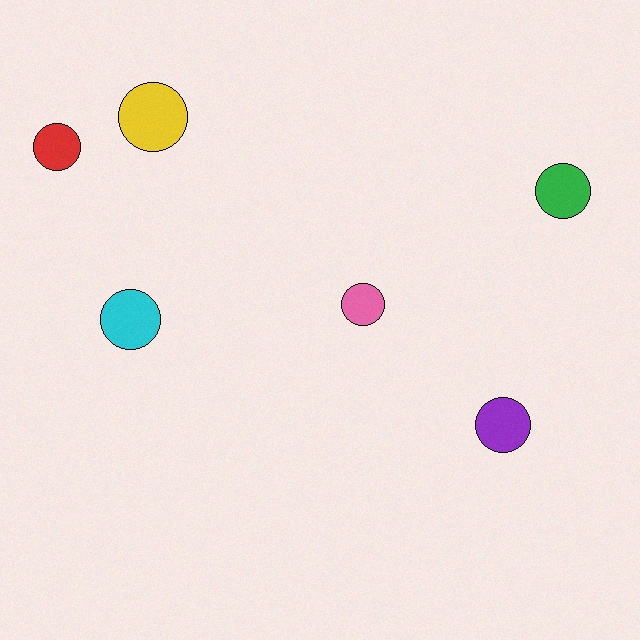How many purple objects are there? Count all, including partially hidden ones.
There is 1 purple object.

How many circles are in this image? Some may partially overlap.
There are 6 circles.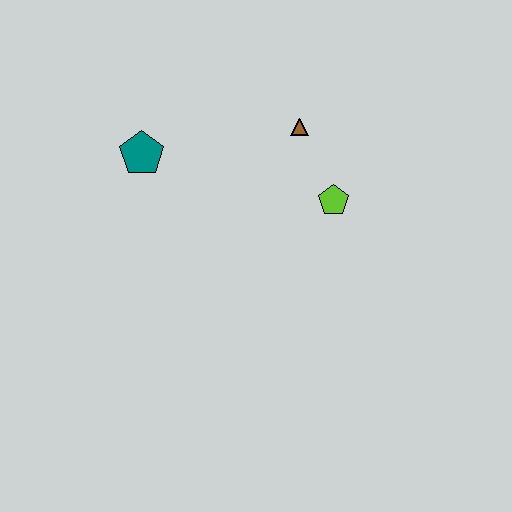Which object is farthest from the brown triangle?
The teal pentagon is farthest from the brown triangle.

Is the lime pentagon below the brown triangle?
Yes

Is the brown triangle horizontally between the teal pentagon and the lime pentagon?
Yes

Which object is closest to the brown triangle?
The lime pentagon is closest to the brown triangle.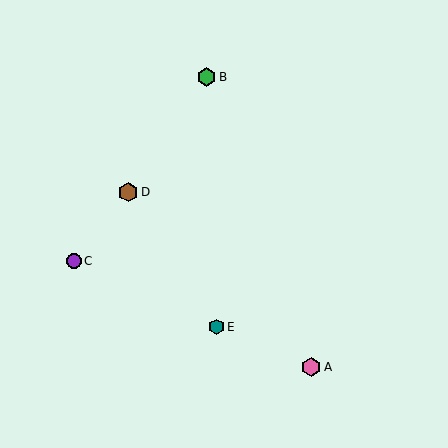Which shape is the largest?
The brown hexagon (labeled D) is the largest.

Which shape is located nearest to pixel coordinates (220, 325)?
The teal hexagon (labeled E) at (217, 327) is nearest to that location.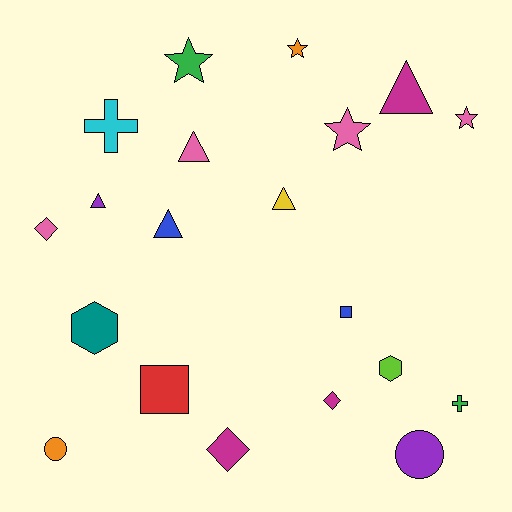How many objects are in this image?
There are 20 objects.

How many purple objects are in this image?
There are 2 purple objects.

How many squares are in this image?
There are 2 squares.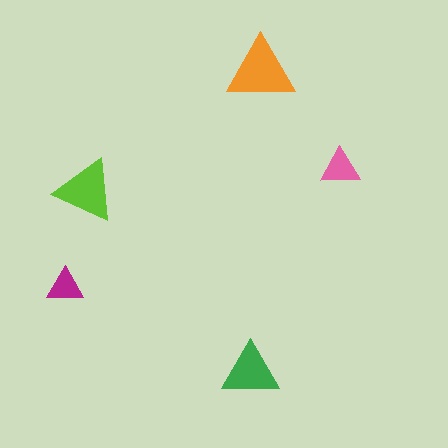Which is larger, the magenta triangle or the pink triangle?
The pink one.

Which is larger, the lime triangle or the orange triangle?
The orange one.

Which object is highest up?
The orange triangle is topmost.